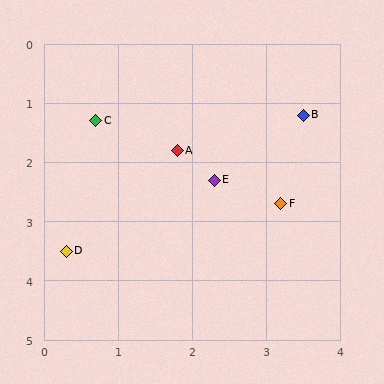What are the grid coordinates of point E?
Point E is at approximately (2.3, 2.3).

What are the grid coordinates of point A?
Point A is at approximately (1.8, 1.8).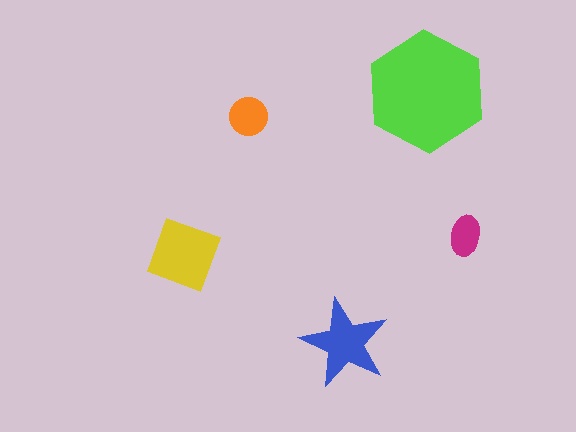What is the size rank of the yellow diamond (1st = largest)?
2nd.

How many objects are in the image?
There are 5 objects in the image.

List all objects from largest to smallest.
The lime hexagon, the yellow diamond, the blue star, the orange circle, the magenta ellipse.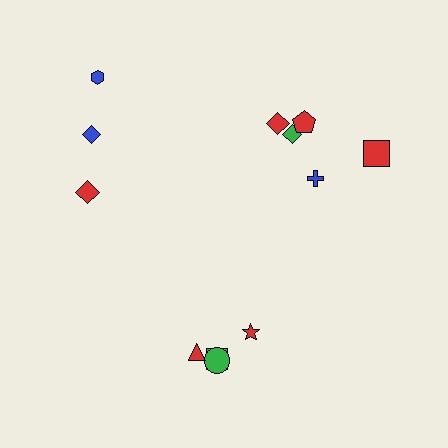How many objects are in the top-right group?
There are 5 objects.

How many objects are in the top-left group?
There are 3 objects.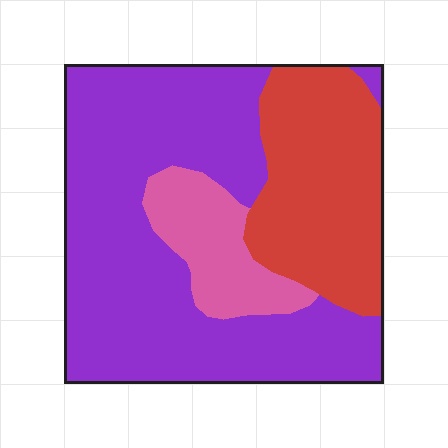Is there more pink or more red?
Red.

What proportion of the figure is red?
Red takes up between a quarter and a half of the figure.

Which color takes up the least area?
Pink, at roughly 15%.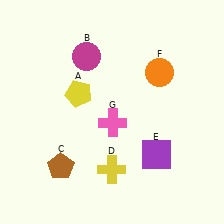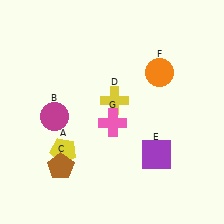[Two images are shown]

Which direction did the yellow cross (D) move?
The yellow cross (D) moved up.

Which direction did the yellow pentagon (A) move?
The yellow pentagon (A) moved down.